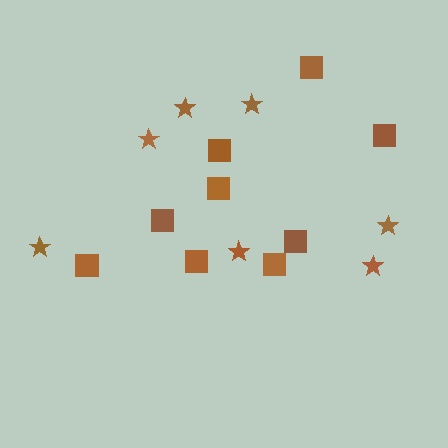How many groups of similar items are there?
There are 2 groups: one group of squares (9) and one group of stars (7).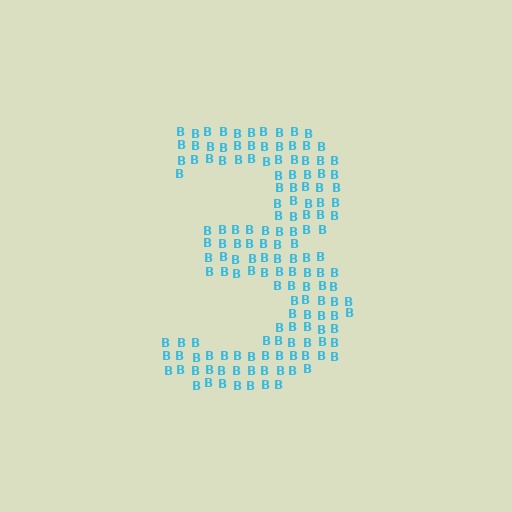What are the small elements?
The small elements are letter B's.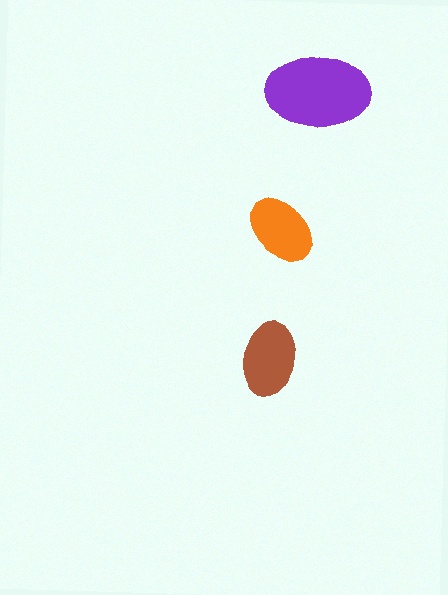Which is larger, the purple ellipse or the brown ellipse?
The purple one.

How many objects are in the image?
There are 3 objects in the image.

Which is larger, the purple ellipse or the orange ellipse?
The purple one.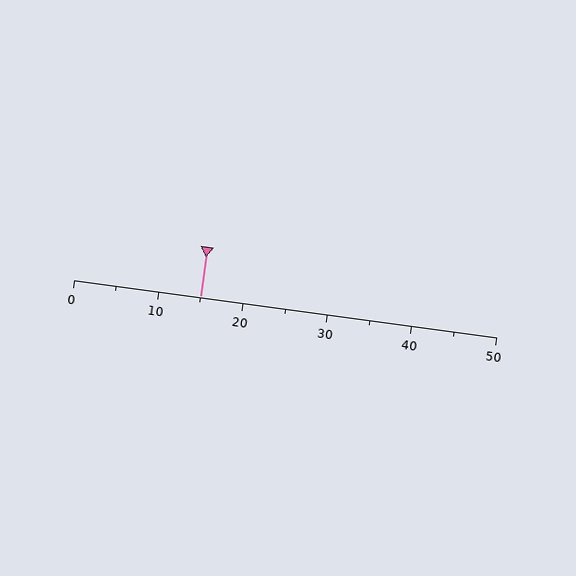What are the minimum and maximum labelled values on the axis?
The axis runs from 0 to 50.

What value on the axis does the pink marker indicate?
The marker indicates approximately 15.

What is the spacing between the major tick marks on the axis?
The major ticks are spaced 10 apart.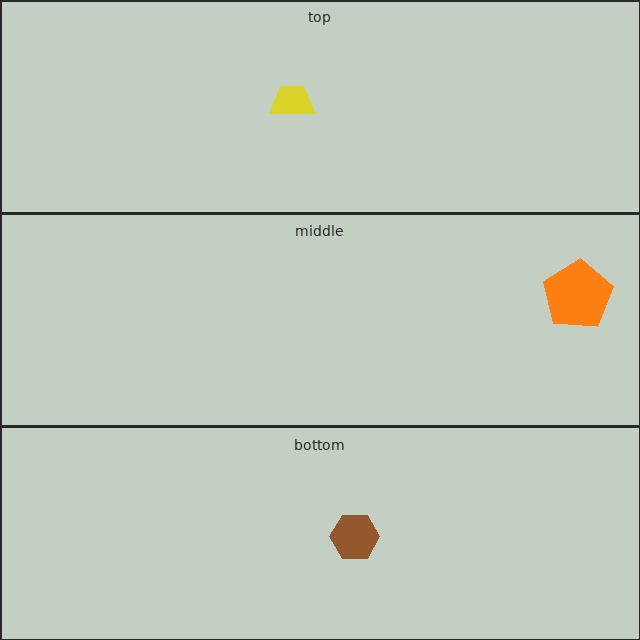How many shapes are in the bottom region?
1.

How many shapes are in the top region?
1.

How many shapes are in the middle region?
1.